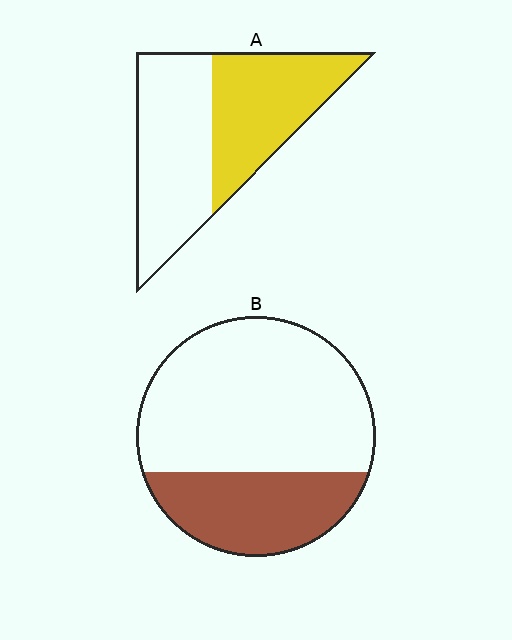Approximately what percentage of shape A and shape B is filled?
A is approximately 45% and B is approximately 30%.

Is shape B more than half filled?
No.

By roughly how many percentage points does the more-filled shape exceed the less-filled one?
By roughly 15 percentage points (A over B).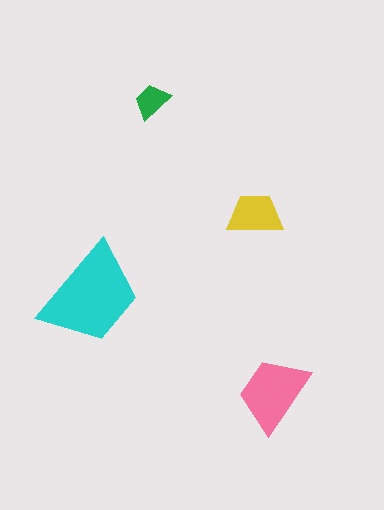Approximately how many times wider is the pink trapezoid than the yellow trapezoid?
About 1.5 times wider.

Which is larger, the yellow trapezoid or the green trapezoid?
The yellow one.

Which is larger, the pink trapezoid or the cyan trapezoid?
The cyan one.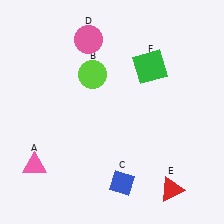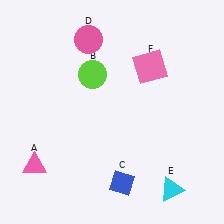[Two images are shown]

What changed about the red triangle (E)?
In Image 1, E is red. In Image 2, it changed to cyan.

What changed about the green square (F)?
In Image 1, F is green. In Image 2, it changed to pink.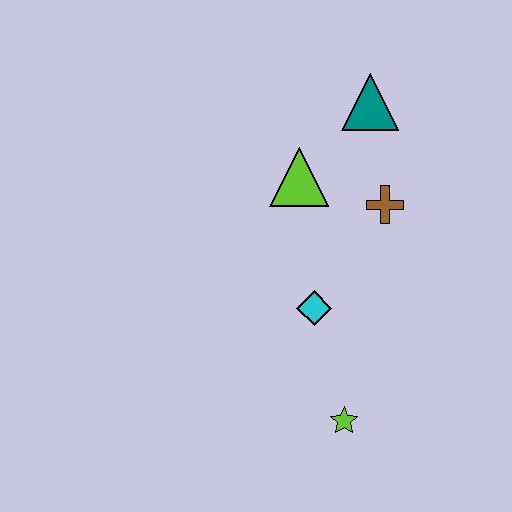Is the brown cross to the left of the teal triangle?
No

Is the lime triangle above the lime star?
Yes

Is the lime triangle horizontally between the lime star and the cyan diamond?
No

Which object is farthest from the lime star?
The teal triangle is farthest from the lime star.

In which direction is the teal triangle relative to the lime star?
The teal triangle is above the lime star.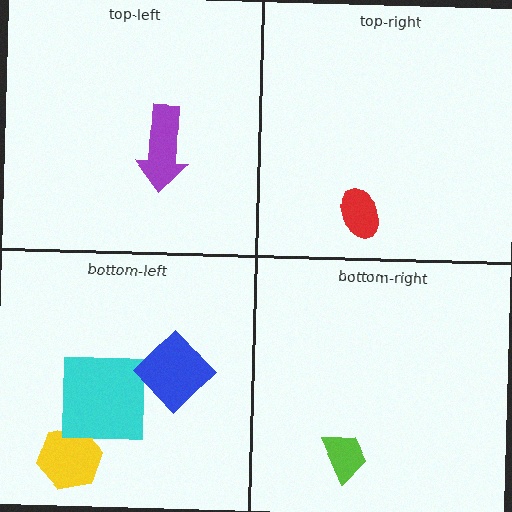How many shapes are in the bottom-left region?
3.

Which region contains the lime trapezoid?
The bottom-right region.